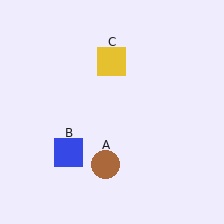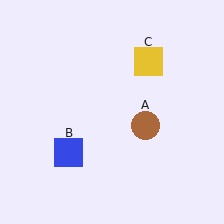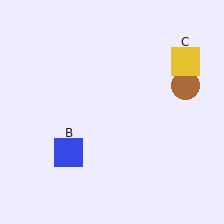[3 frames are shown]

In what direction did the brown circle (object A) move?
The brown circle (object A) moved up and to the right.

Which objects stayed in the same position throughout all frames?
Blue square (object B) remained stationary.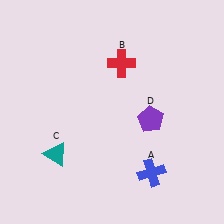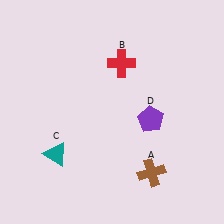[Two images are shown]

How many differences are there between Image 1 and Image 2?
There is 1 difference between the two images.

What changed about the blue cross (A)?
In Image 1, A is blue. In Image 2, it changed to brown.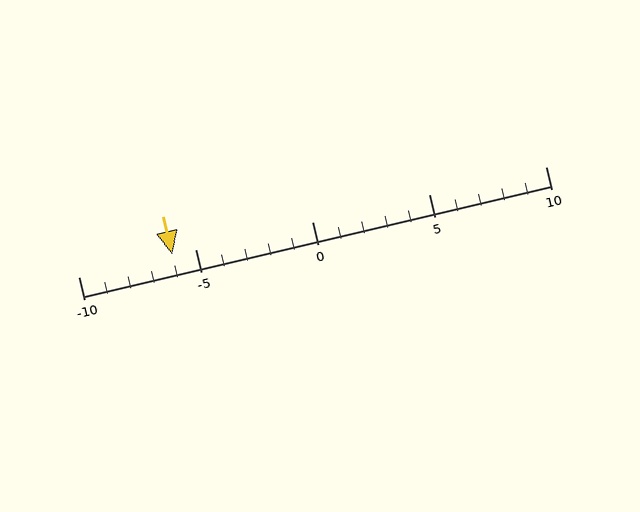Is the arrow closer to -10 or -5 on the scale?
The arrow is closer to -5.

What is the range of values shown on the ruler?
The ruler shows values from -10 to 10.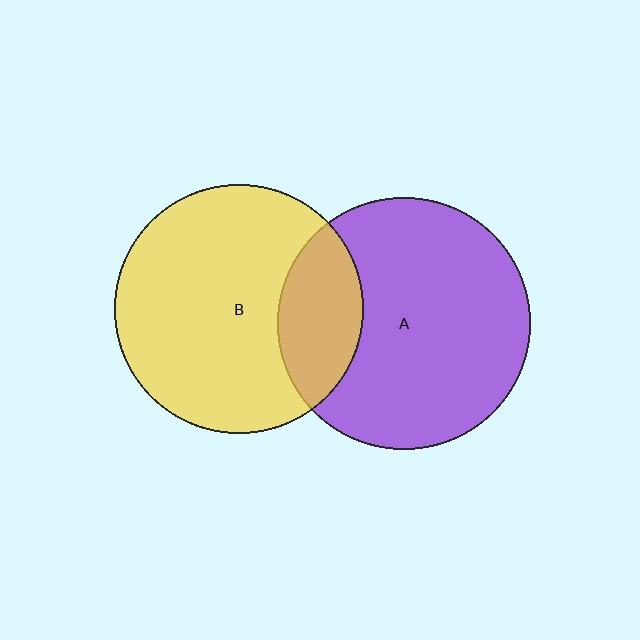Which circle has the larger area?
Circle A (purple).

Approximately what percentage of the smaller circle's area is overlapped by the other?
Approximately 25%.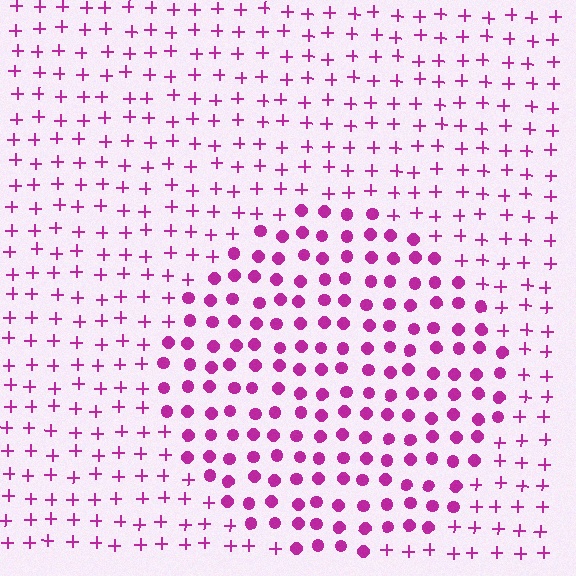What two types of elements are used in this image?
The image uses circles inside the circle region and plus signs outside it.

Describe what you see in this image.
The image is filled with small magenta elements arranged in a uniform grid. A circle-shaped region contains circles, while the surrounding area contains plus signs. The boundary is defined purely by the change in element shape.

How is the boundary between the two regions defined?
The boundary is defined by a change in element shape: circles inside vs. plus signs outside. All elements share the same color and spacing.